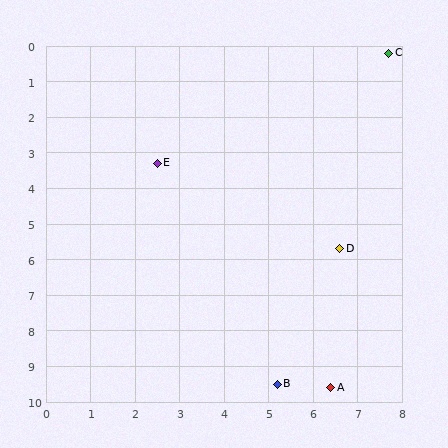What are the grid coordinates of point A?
Point A is at approximately (6.4, 9.6).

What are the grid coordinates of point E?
Point E is at approximately (2.5, 3.3).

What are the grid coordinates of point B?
Point B is at approximately (5.2, 9.5).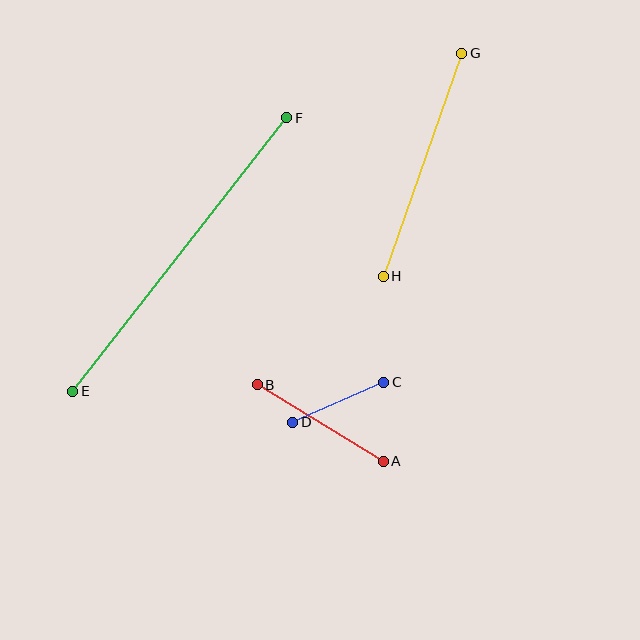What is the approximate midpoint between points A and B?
The midpoint is at approximately (320, 423) pixels.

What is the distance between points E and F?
The distance is approximately 347 pixels.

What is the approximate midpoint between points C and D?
The midpoint is at approximately (338, 402) pixels.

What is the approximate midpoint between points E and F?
The midpoint is at approximately (180, 254) pixels.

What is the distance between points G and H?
The distance is approximately 236 pixels.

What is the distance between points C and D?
The distance is approximately 100 pixels.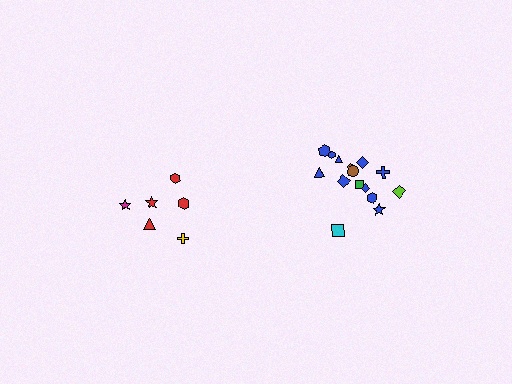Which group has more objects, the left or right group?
The right group.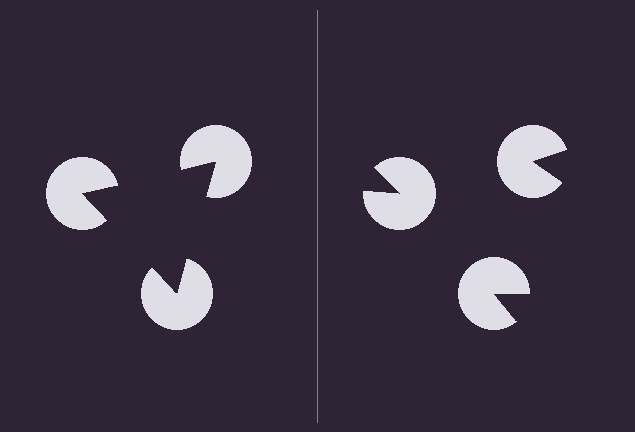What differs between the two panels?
The pac-man discs are positioned identically on both sides; only the wedge orientations differ. On the left they align to a triangle; on the right they are misaligned.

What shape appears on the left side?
An illusory triangle.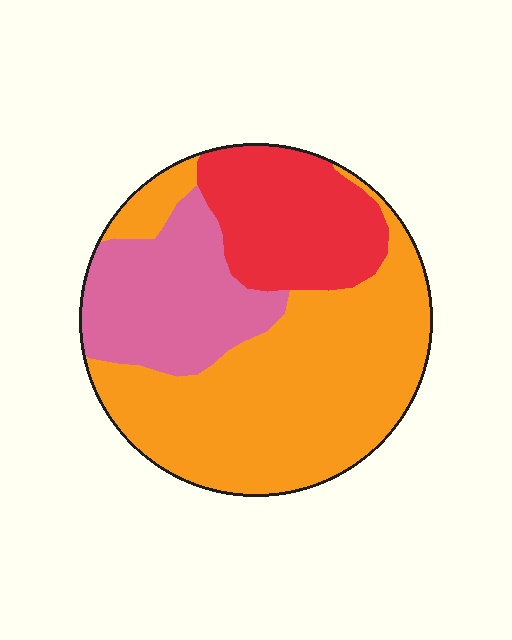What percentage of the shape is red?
Red covers 22% of the shape.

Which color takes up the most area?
Orange, at roughly 55%.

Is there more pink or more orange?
Orange.